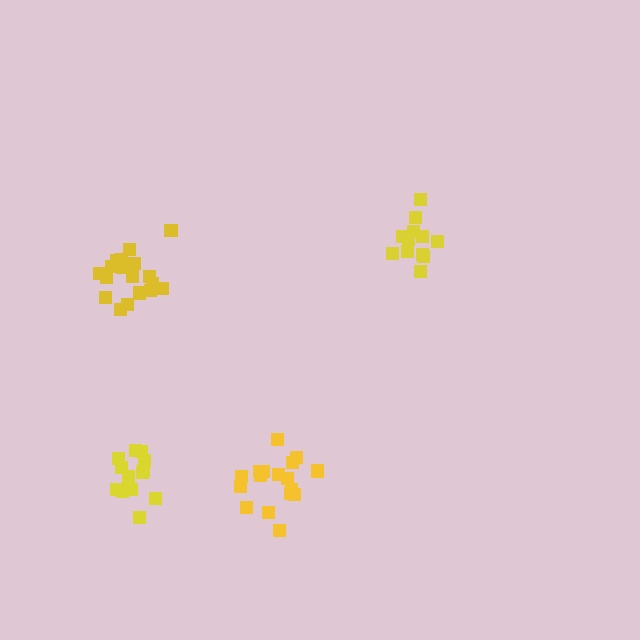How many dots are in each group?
Group 1: 18 dots, Group 2: 14 dots, Group 3: 18 dots, Group 4: 12 dots (62 total).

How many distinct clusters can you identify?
There are 4 distinct clusters.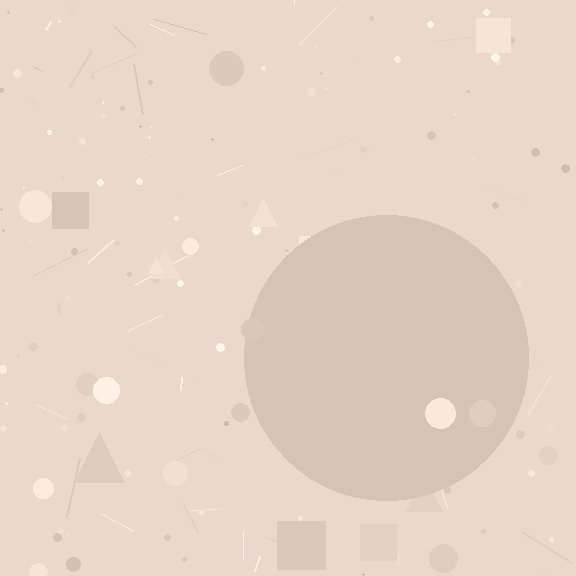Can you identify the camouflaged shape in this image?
The camouflaged shape is a circle.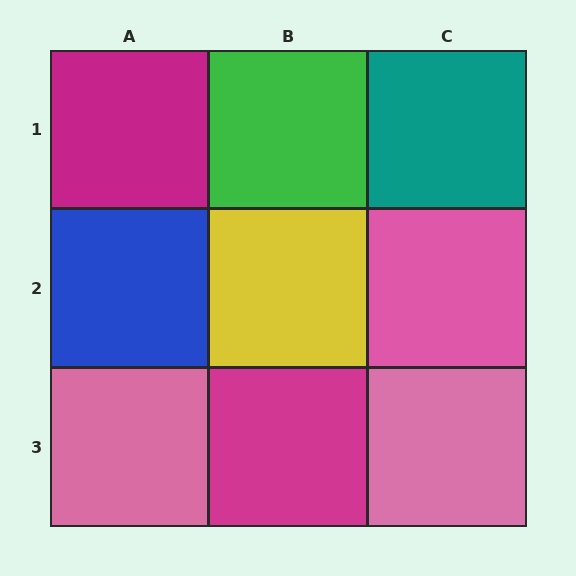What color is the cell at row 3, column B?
Magenta.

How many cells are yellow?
1 cell is yellow.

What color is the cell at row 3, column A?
Pink.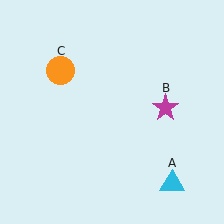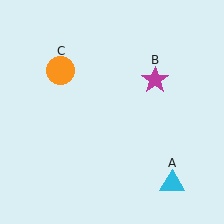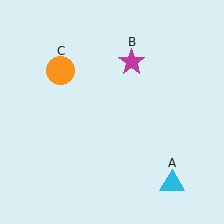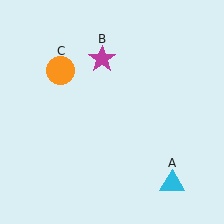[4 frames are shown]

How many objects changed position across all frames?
1 object changed position: magenta star (object B).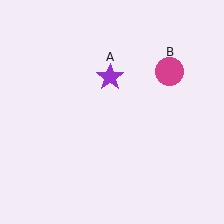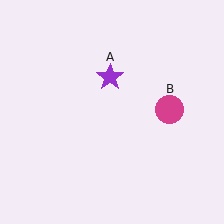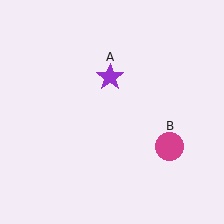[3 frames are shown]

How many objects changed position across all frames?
1 object changed position: magenta circle (object B).